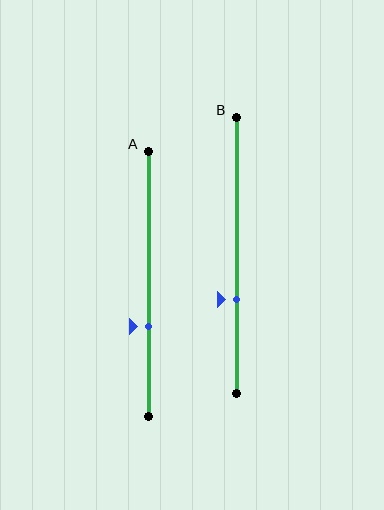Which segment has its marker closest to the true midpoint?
Segment B has its marker closest to the true midpoint.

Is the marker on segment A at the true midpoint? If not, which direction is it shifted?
No, the marker on segment A is shifted downward by about 16% of the segment length.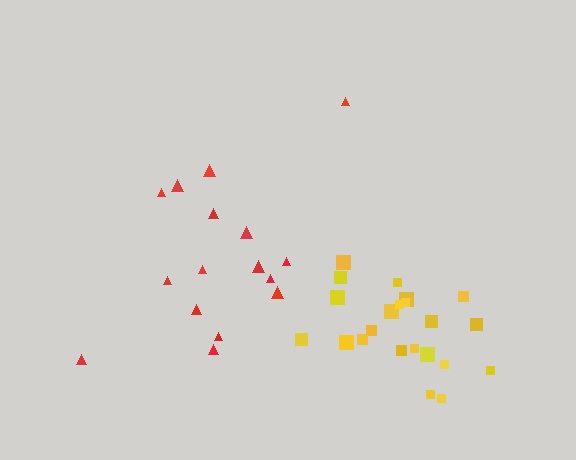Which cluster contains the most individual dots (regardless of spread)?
Yellow (22).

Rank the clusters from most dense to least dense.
yellow, red.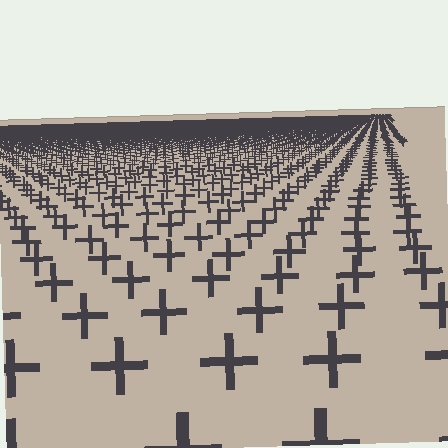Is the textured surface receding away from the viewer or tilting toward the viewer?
The surface is receding away from the viewer. Texture elements get smaller and denser toward the top.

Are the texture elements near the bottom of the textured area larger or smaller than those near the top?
Larger. Near the bottom, elements are closer to the viewer and appear at a bigger on-screen size.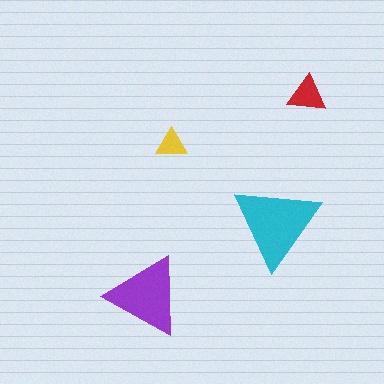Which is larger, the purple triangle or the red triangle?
The purple one.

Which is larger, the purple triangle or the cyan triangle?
The cyan one.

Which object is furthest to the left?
The purple triangle is leftmost.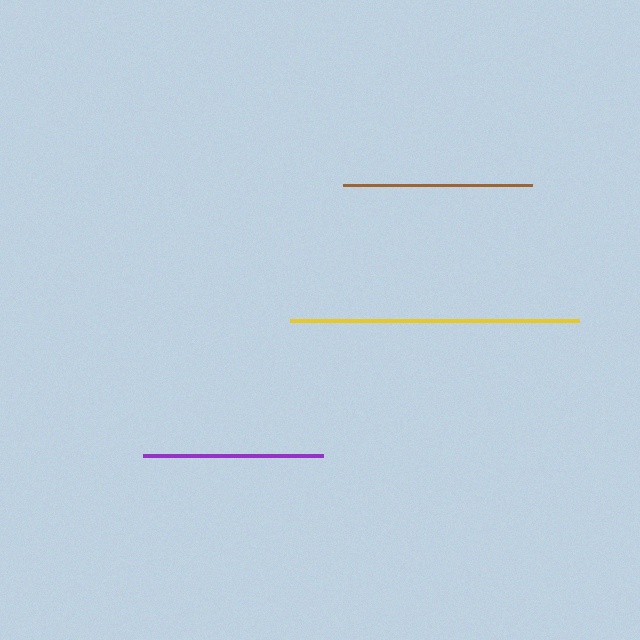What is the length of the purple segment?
The purple segment is approximately 180 pixels long.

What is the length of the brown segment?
The brown segment is approximately 188 pixels long.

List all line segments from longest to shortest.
From longest to shortest: yellow, brown, purple.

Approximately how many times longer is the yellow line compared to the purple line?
The yellow line is approximately 1.6 times the length of the purple line.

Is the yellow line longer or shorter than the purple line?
The yellow line is longer than the purple line.